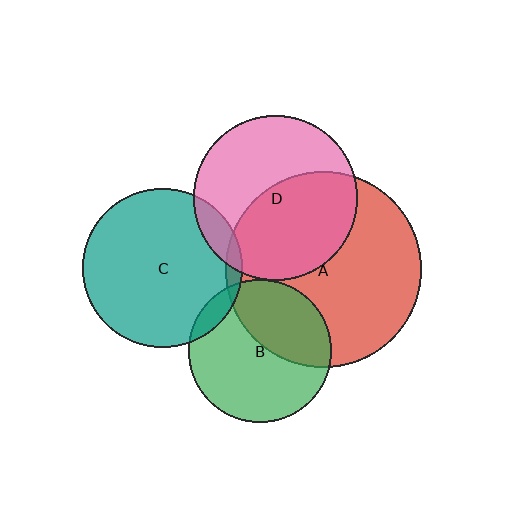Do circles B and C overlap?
Yes.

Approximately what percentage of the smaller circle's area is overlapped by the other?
Approximately 10%.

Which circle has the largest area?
Circle A (red).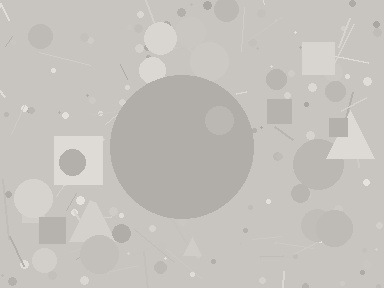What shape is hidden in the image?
A circle is hidden in the image.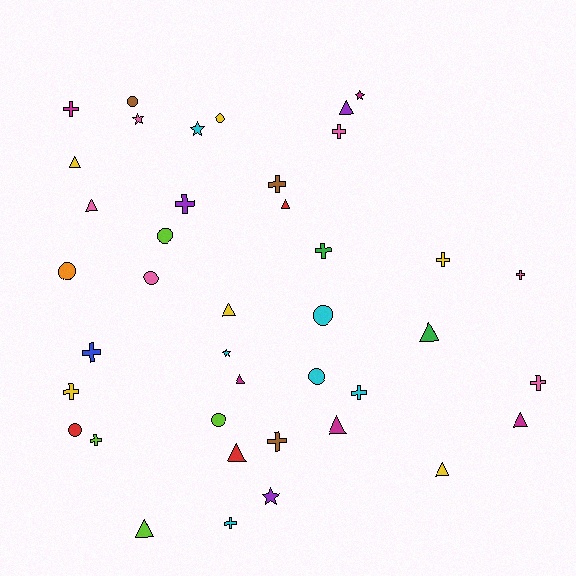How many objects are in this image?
There are 40 objects.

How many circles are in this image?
There are 9 circles.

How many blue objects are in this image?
There is 1 blue object.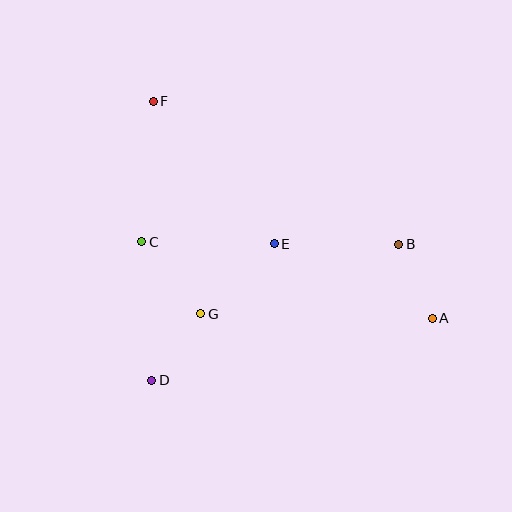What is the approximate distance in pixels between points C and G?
The distance between C and G is approximately 93 pixels.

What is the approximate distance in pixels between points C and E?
The distance between C and E is approximately 133 pixels.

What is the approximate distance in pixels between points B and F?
The distance between B and F is approximately 284 pixels.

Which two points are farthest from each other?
Points A and F are farthest from each other.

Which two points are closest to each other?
Points A and B are closest to each other.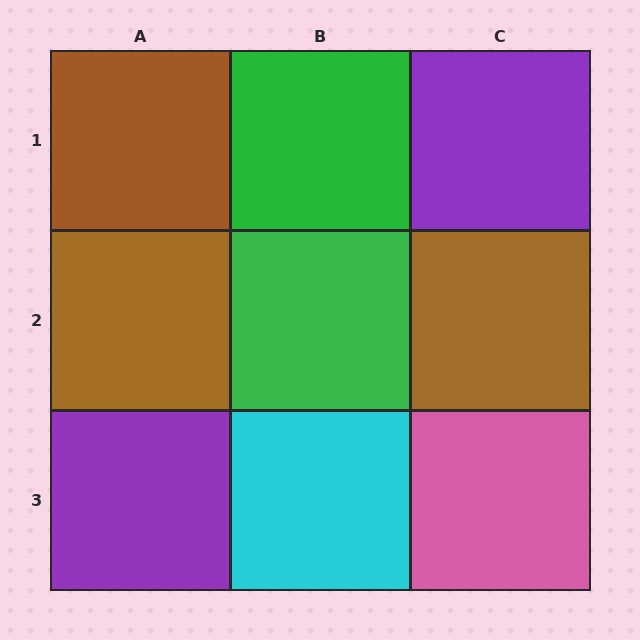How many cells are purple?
2 cells are purple.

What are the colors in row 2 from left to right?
Brown, green, brown.